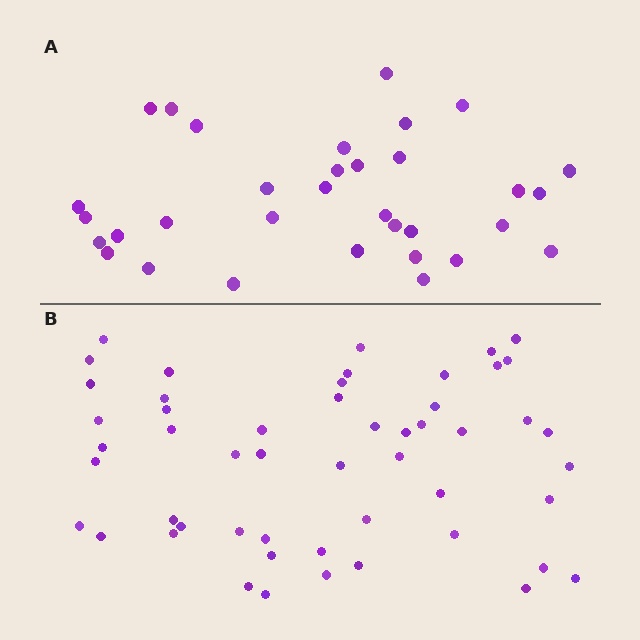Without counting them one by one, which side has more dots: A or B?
Region B (the bottom region) has more dots.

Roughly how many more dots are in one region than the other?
Region B has approximately 20 more dots than region A.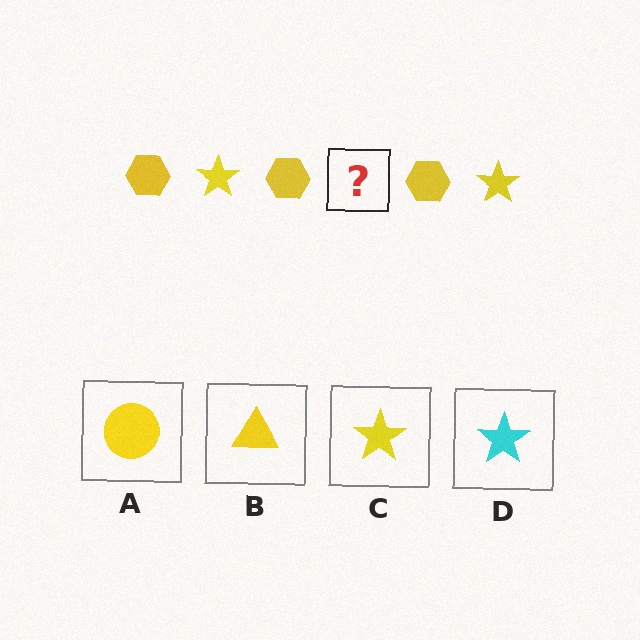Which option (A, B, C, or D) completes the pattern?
C.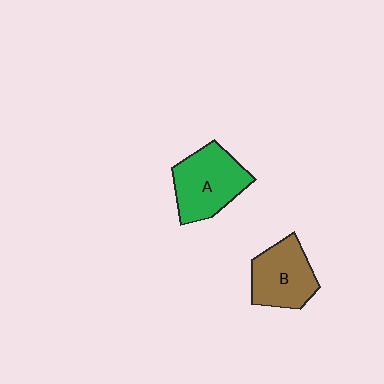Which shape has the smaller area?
Shape B (brown).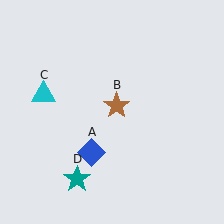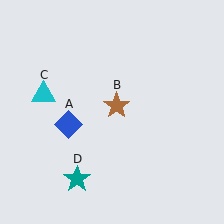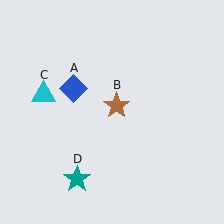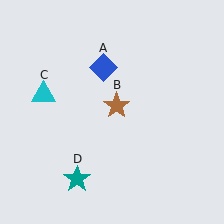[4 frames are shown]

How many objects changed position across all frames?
1 object changed position: blue diamond (object A).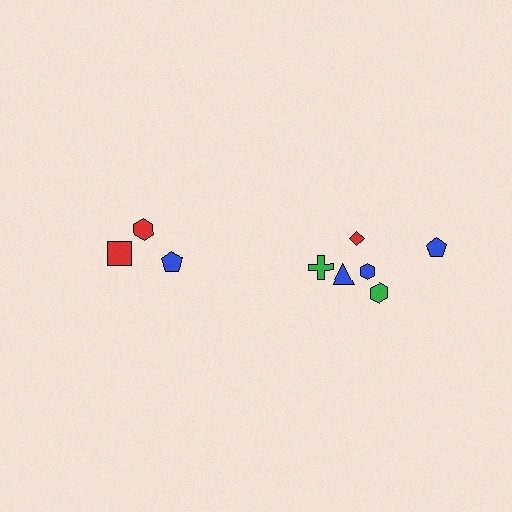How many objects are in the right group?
There are 6 objects.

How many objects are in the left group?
There are 3 objects.